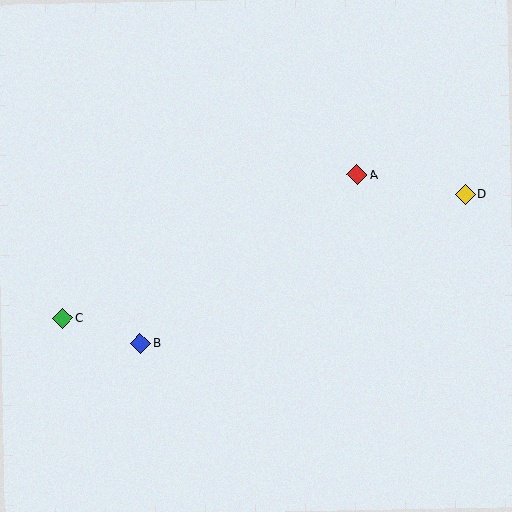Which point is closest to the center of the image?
Point A at (357, 175) is closest to the center.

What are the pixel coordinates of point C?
Point C is at (63, 319).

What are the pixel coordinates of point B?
Point B is at (140, 343).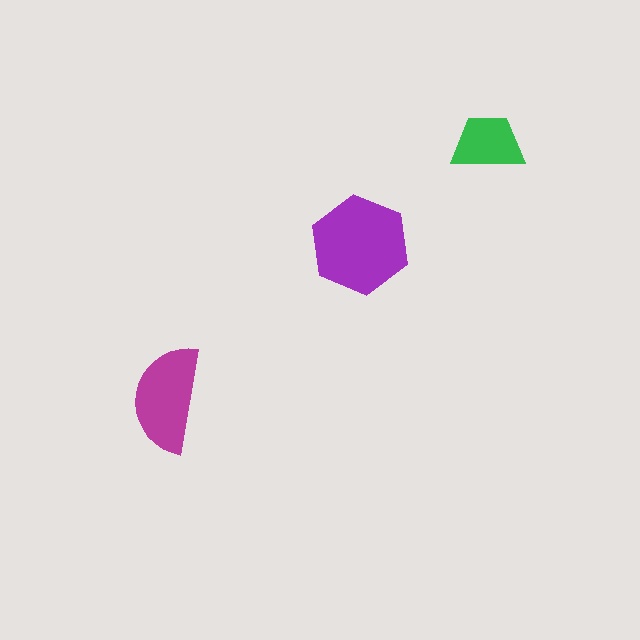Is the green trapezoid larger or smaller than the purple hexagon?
Smaller.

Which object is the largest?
The purple hexagon.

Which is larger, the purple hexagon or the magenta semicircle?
The purple hexagon.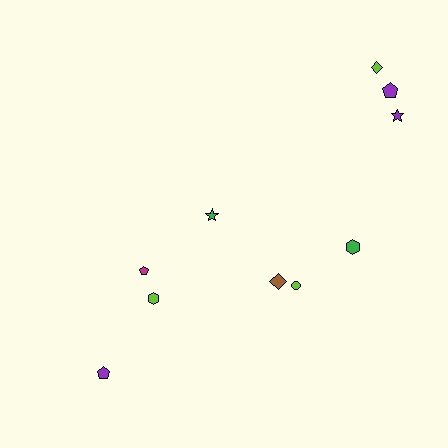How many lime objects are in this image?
There are 3 lime objects.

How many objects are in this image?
There are 10 objects.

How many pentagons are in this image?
There are 3 pentagons.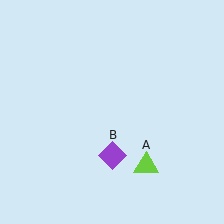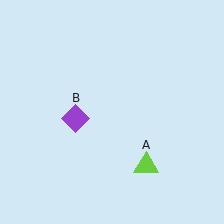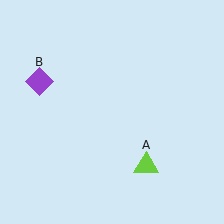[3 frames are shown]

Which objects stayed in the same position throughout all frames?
Lime triangle (object A) remained stationary.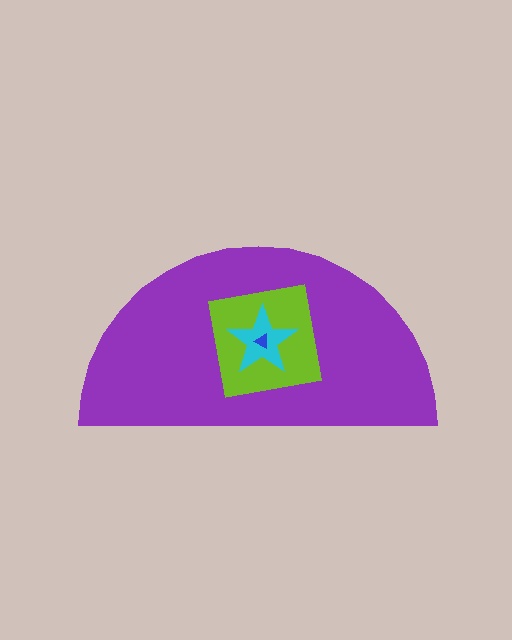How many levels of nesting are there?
4.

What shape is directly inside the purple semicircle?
The lime square.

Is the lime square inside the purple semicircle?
Yes.